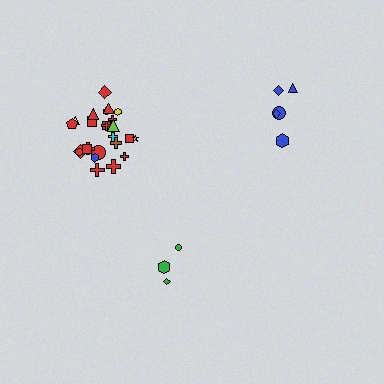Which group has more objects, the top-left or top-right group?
The top-left group.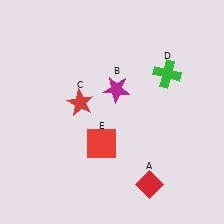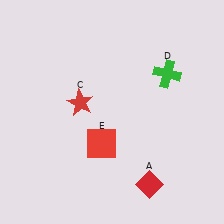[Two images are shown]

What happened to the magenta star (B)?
The magenta star (B) was removed in Image 2. It was in the top-right area of Image 1.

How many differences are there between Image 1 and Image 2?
There is 1 difference between the two images.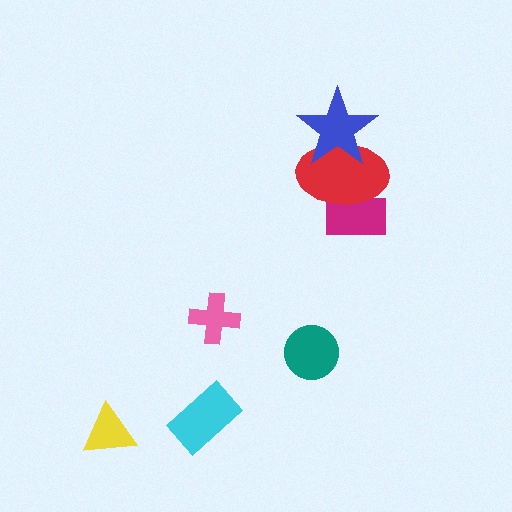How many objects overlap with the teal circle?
0 objects overlap with the teal circle.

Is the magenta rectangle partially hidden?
Yes, it is partially covered by another shape.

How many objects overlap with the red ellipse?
2 objects overlap with the red ellipse.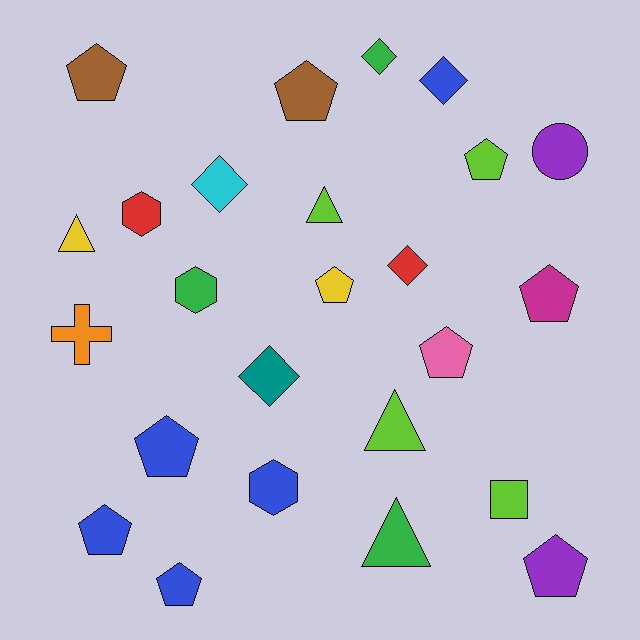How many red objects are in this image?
There are 2 red objects.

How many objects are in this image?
There are 25 objects.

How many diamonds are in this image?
There are 5 diamonds.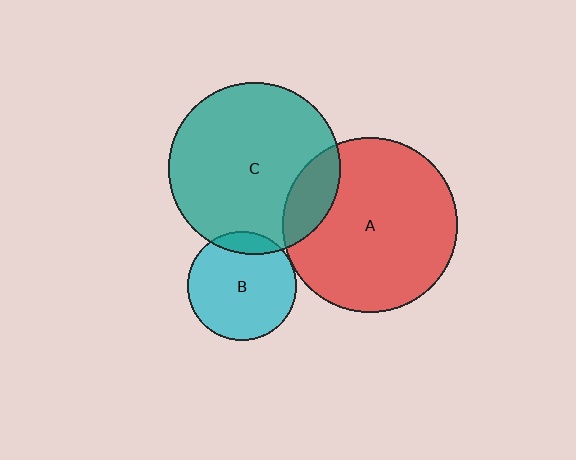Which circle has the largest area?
Circle A (red).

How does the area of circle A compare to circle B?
Approximately 2.6 times.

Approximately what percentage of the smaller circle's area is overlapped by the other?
Approximately 15%.